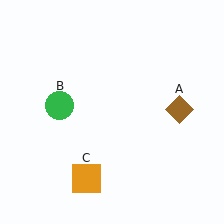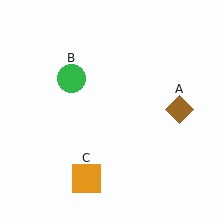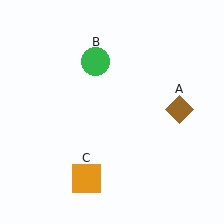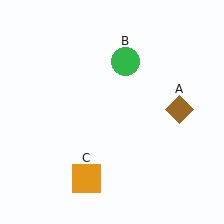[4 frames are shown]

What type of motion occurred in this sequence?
The green circle (object B) rotated clockwise around the center of the scene.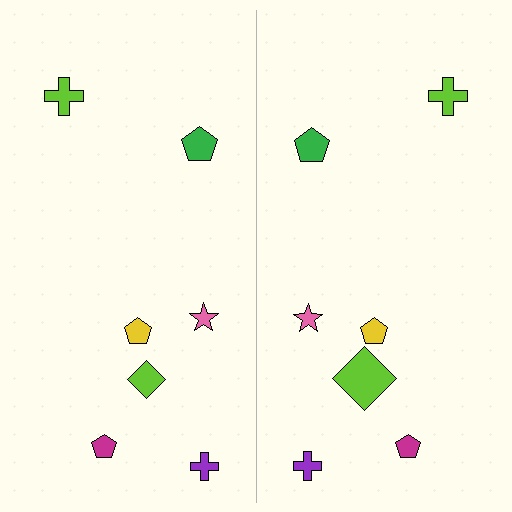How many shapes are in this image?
There are 14 shapes in this image.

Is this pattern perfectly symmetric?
No, the pattern is not perfectly symmetric. The lime diamond on the right side has a different size than its mirror counterpart.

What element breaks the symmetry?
The lime diamond on the right side has a different size than its mirror counterpart.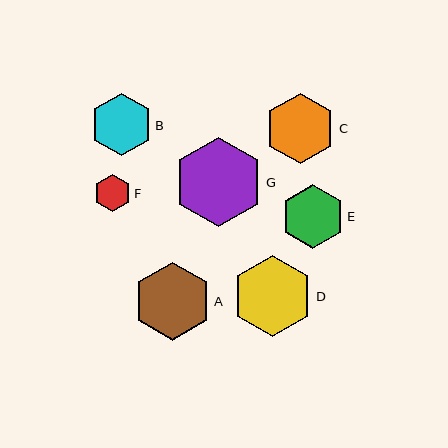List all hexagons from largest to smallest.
From largest to smallest: G, D, A, C, E, B, F.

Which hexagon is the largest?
Hexagon G is the largest with a size of approximately 89 pixels.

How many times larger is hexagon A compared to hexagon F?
Hexagon A is approximately 2.1 times the size of hexagon F.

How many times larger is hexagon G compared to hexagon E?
Hexagon G is approximately 1.4 times the size of hexagon E.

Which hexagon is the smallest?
Hexagon F is the smallest with a size of approximately 37 pixels.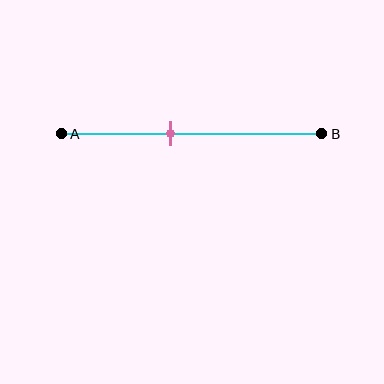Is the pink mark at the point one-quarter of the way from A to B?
No, the mark is at about 40% from A, not at the 25% one-quarter point.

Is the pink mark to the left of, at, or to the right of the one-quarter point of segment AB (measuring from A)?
The pink mark is to the right of the one-quarter point of segment AB.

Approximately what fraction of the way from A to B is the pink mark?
The pink mark is approximately 40% of the way from A to B.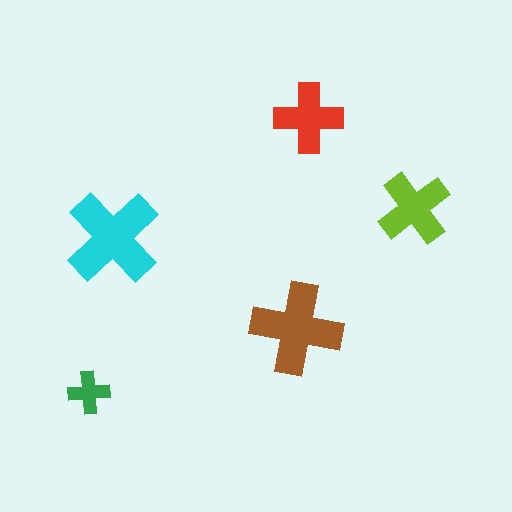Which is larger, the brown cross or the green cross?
The brown one.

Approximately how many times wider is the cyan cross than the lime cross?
About 1.5 times wider.